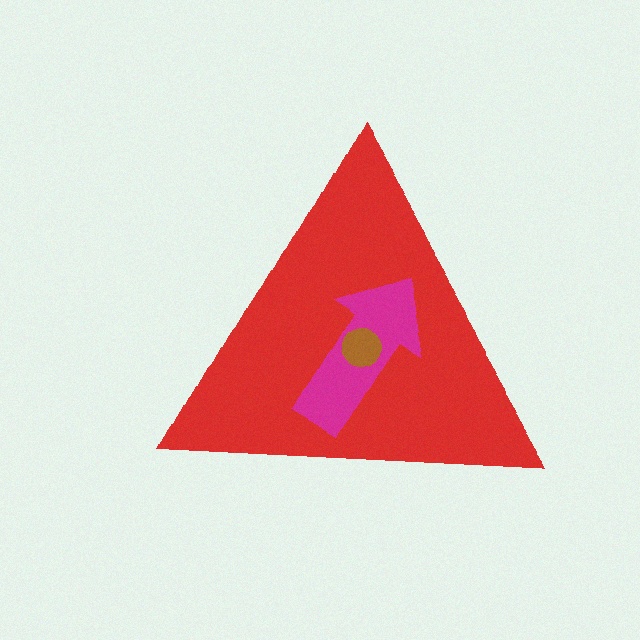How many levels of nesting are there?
3.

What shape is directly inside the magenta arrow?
The brown circle.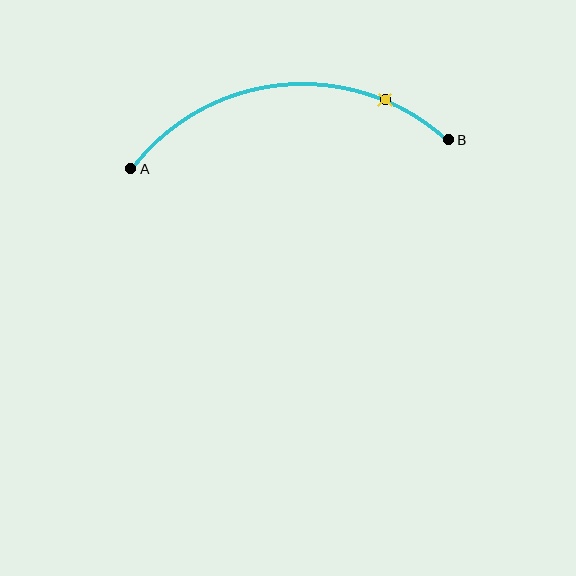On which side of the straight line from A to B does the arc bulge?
The arc bulges above the straight line connecting A and B.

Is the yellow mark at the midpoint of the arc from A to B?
No. The yellow mark lies on the arc but is closer to endpoint B. The arc midpoint would be at the point on the curve equidistant along the arc from both A and B.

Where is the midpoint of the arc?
The arc midpoint is the point on the curve farthest from the straight line joining A and B. It sits above that line.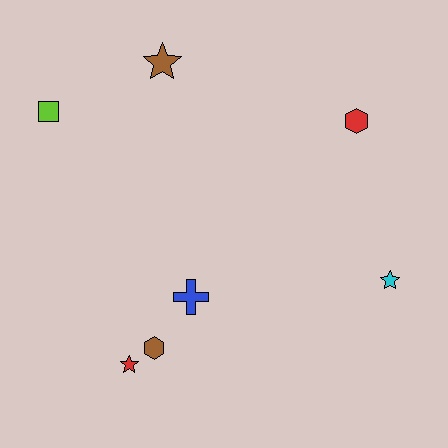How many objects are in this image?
There are 7 objects.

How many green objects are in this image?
There are no green objects.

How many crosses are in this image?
There is 1 cross.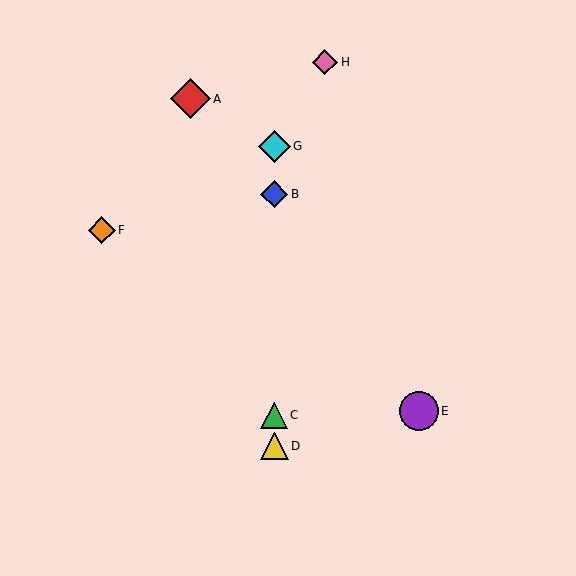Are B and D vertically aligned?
Yes, both are at x≈274.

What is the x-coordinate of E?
Object E is at x≈419.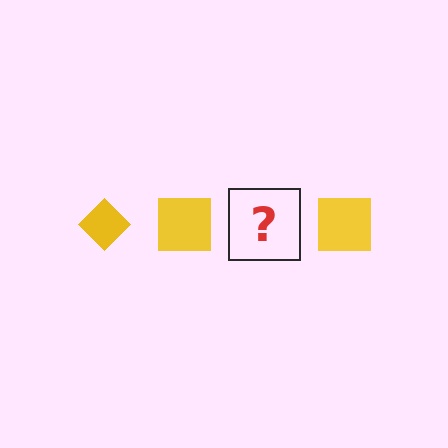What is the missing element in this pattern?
The missing element is a yellow diamond.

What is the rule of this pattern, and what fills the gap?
The rule is that the pattern cycles through diamond, square shapes in yellow. The gap should be filled with a yellow diamond.